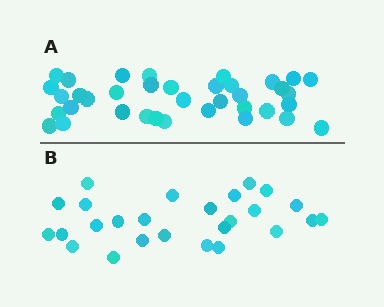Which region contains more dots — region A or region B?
Region A (the top region) has more dots.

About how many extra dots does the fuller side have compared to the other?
Region A has roughly 12 or so more dots than region B.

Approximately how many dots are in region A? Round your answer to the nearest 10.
About 40 dots. (The exact count is 37, which rounds to 40.)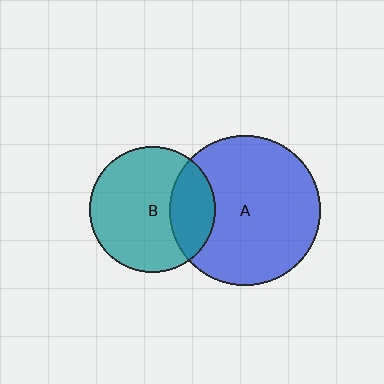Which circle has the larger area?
Circle A (blue).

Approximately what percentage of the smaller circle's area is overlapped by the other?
Approximately 25%.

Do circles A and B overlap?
Yes.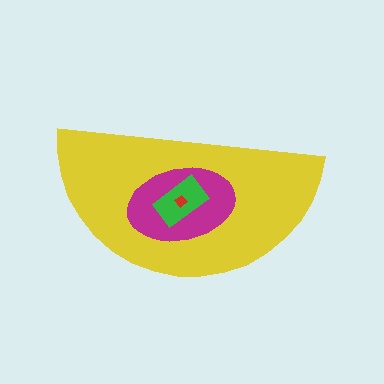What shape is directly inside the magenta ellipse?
The green rectangle.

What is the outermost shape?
The yellow semicircle.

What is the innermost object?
The red diamond.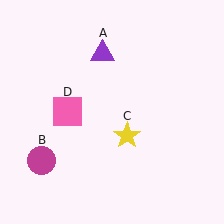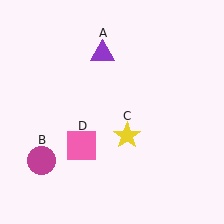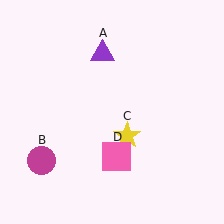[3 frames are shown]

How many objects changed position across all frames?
1 object changed position: pink square (object D).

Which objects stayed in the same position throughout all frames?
Purple triangle (object A) and magenta circle (object B) and yellow star (object C) remained stationary.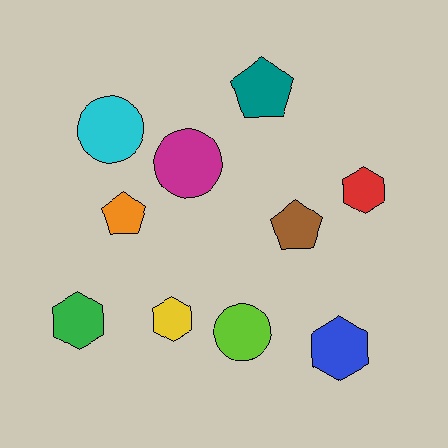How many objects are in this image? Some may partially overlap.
There are 10 objects.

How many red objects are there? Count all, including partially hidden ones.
There is 1 red object.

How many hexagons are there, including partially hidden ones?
There are 4 hexagons.